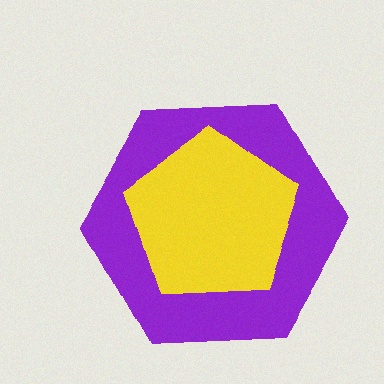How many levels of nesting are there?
2.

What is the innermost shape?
The yellow pentagon.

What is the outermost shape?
The purple hexagon.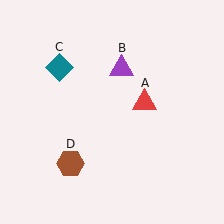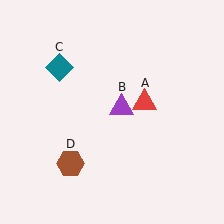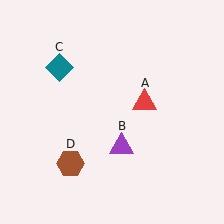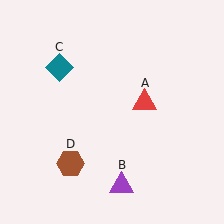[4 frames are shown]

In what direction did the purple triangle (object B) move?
The purple triangle (object B) moved down.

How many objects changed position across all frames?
1 object changed position: purple triangle (object B).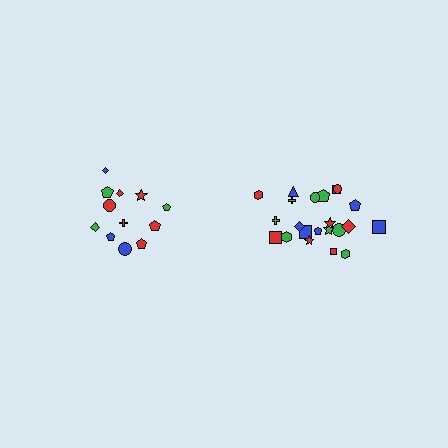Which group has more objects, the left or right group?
The right group.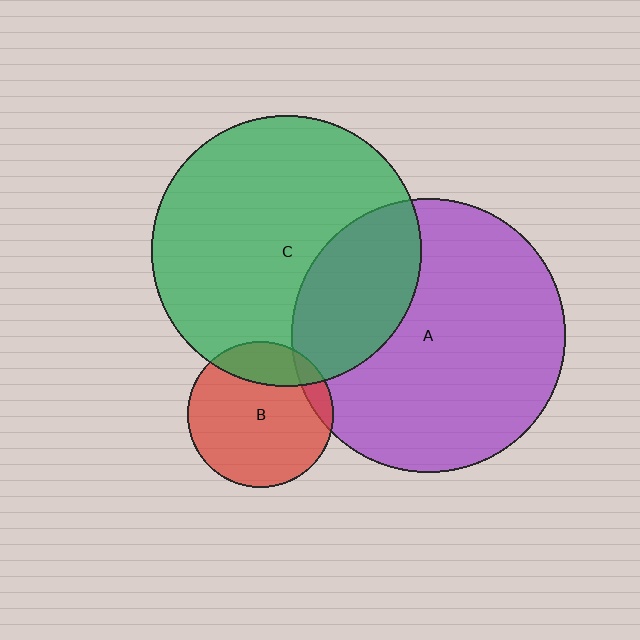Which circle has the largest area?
Circle A (purple).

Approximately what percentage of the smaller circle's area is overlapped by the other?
Approximately 20%.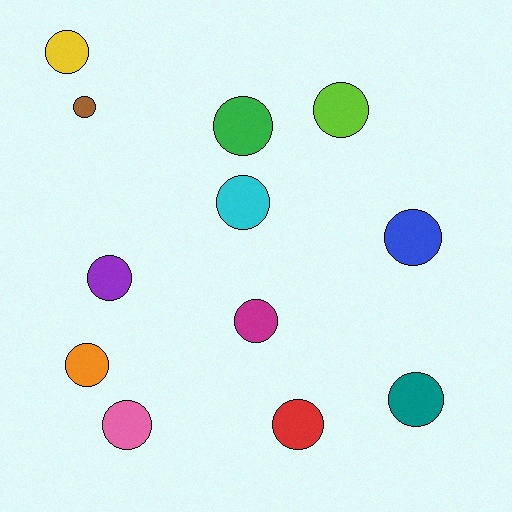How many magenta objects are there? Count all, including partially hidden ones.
There is 1 magenta object.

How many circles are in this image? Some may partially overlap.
There are 12 circles.